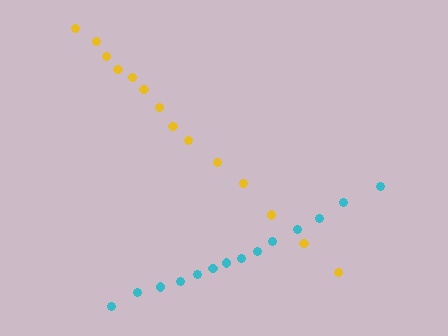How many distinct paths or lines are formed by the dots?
There are 2 distinct paths.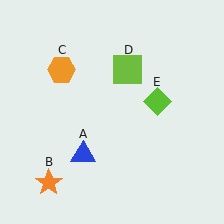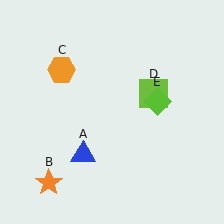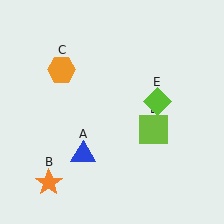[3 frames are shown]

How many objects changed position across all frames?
1 object changed position: lime square (object D).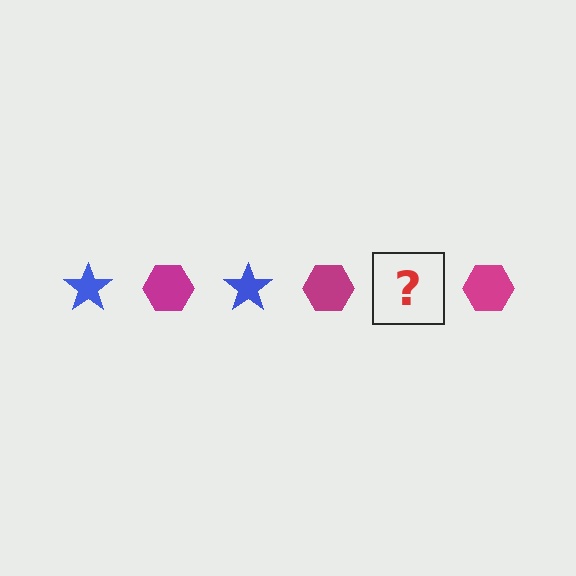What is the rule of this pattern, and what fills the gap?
The rule is that the pattern alternates between blue star and magenta hexagon. The gap should be filled with a blue star.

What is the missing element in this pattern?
The missing element is a blue star.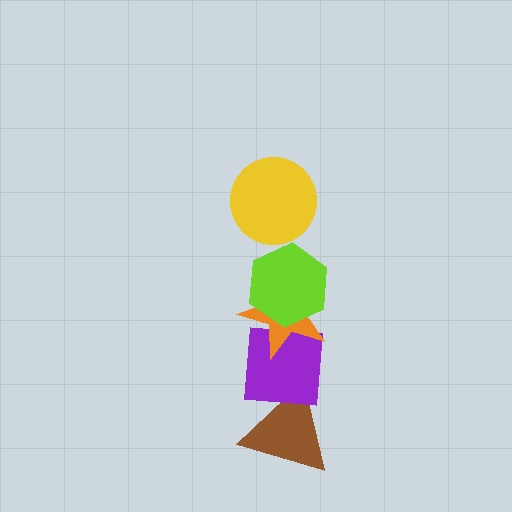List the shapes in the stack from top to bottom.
From top to bottom: the yellow circle, the lime hexagon, the orange star, the purple square, the brown triangle.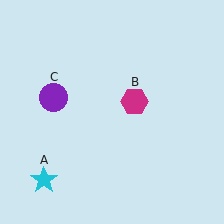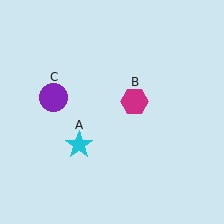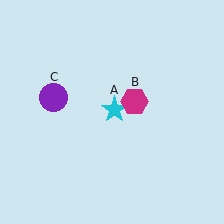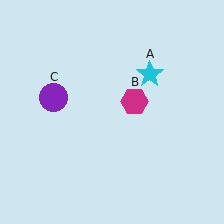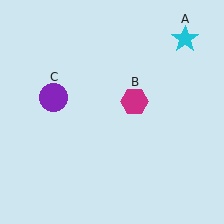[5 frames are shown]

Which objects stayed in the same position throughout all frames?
Magenta hexagon (object B) and purple circle (object C) remained stationary.